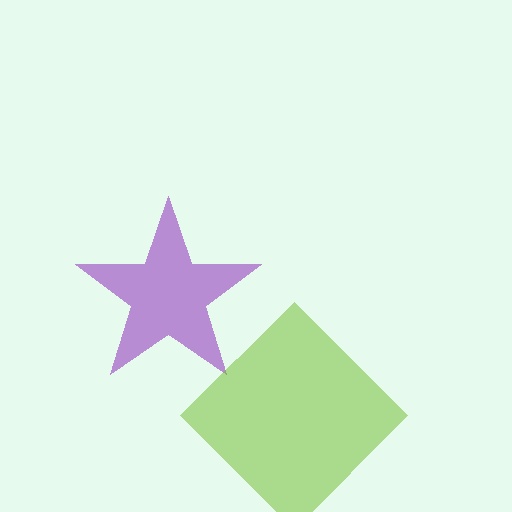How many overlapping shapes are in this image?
There are 2 overlapping shapes in the image.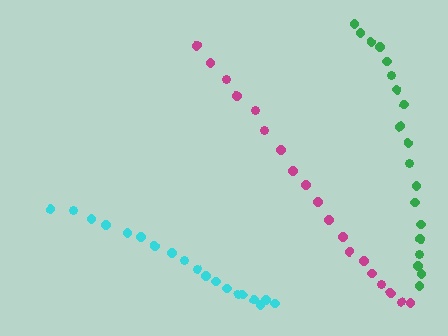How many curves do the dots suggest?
There are 3 distinct paths.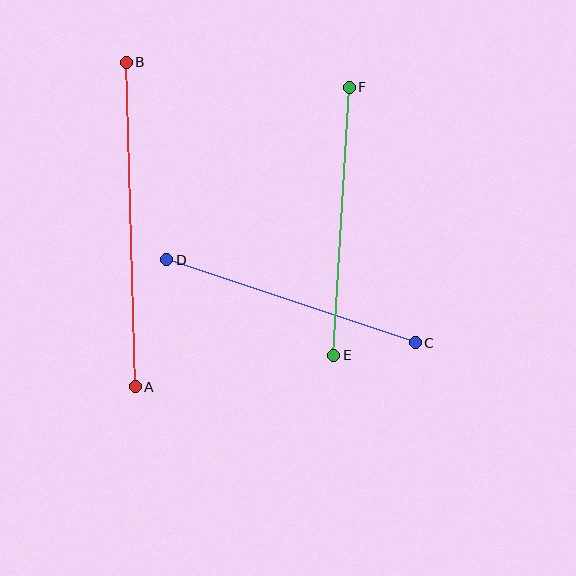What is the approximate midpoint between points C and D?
The midpoint is at approximately (291, 301) pixels.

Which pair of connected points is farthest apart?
Points A and B are farthest apart.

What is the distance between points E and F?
The distance is approximately 268 pixels.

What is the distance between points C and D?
The distance is approximately 262 pixels.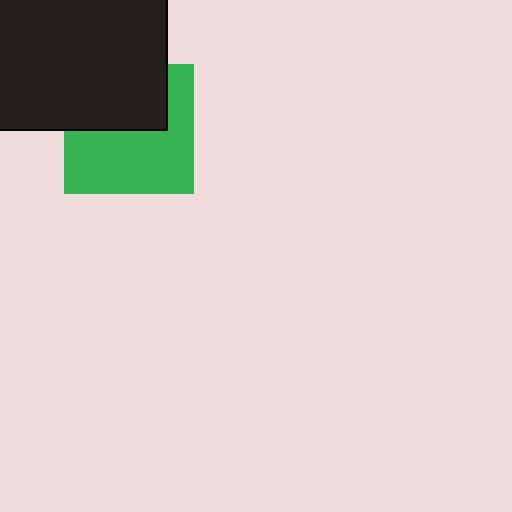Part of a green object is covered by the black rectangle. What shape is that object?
It is a square.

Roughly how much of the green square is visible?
About half of it is visible (roughly 58%).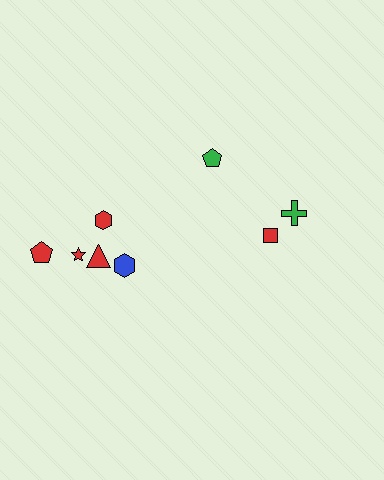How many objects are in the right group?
There are 3 objects.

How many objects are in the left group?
There are 5 objects.